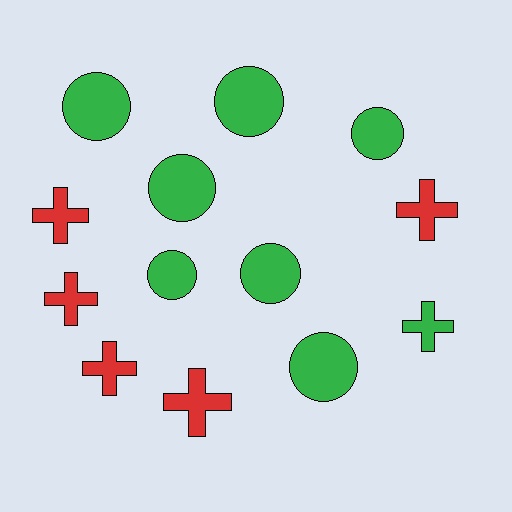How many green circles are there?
There are 7 green circles.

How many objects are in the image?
There are 13 objects.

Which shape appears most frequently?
Circle, with 7 objects.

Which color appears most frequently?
Green, with 8 objects.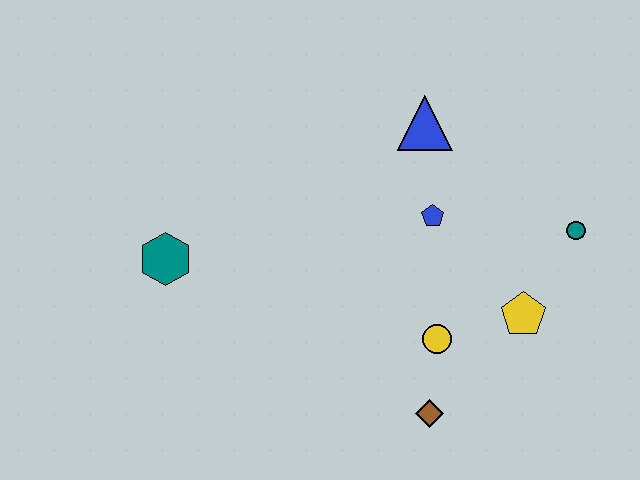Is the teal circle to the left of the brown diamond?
No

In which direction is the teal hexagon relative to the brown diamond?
The teal hexagon is to the left of the brown diamond.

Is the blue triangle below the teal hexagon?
No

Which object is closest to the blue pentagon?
The blue triangle is closest to the blue pentagon.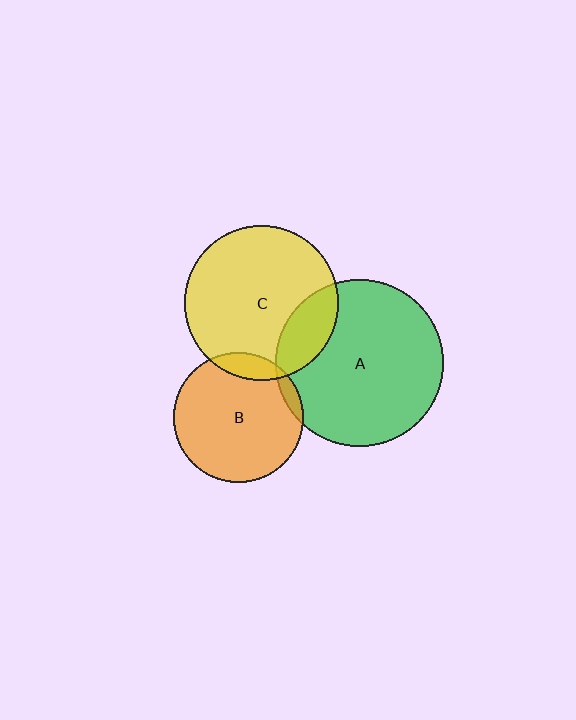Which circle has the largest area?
Circle A (green).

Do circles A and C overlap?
Yes.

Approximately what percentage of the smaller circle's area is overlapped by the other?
Approximately 20%.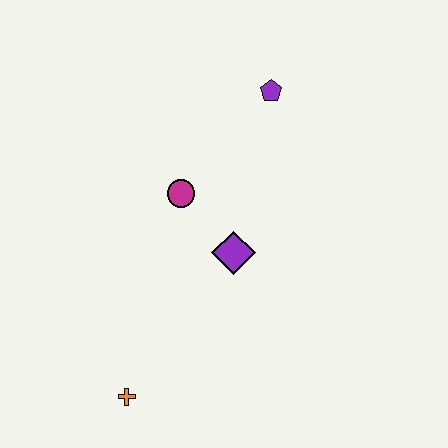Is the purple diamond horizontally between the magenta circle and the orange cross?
No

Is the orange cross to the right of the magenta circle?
No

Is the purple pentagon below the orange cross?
No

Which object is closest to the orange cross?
The purple diamond is closest to the orange cross.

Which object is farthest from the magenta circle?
The orange cross is farthest from the magenta circle.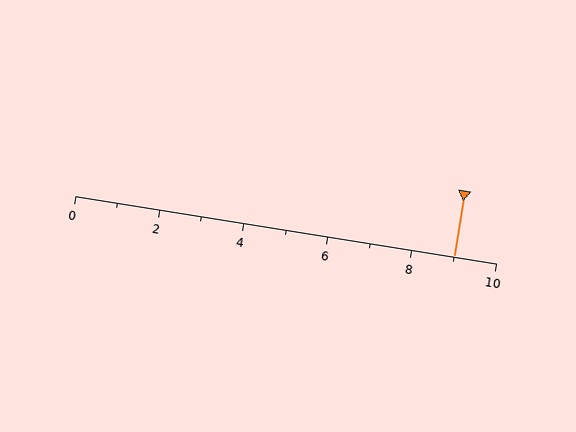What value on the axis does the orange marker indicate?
The marker indicates approximately 9.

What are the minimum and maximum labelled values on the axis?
The axis runs from 0 to 10.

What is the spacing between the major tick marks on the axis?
The major ticks are spaced 2 apart.